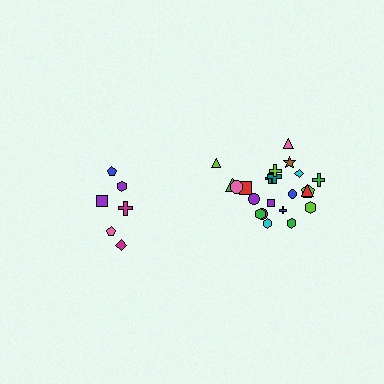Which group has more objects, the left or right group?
The right group.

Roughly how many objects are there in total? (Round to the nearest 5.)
Roughly 30 objects in total.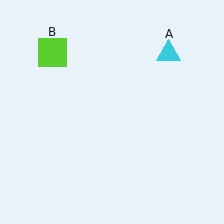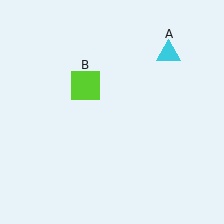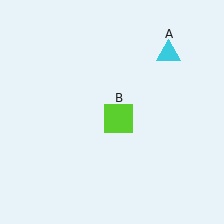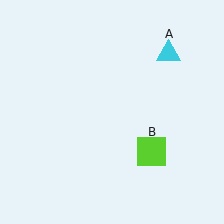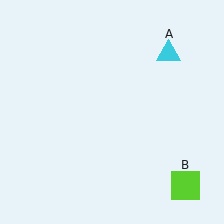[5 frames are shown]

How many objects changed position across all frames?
1 object changed position: lime square (object B).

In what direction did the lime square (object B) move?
The lime square (object B) moved down and to the right.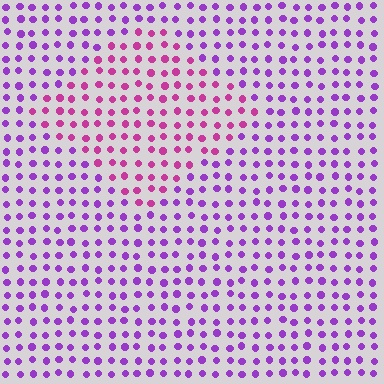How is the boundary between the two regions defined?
The boundary is defined purely by a slight shift in hue (about 38 degrees). Spacing, size, and orientation are identical on both sides.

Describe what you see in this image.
The image is filled with small purple elements in a uniform arrangement. A diamond-shaped region is visible where the elements are tinted to a slightly different hue, forming a subtle color boundary.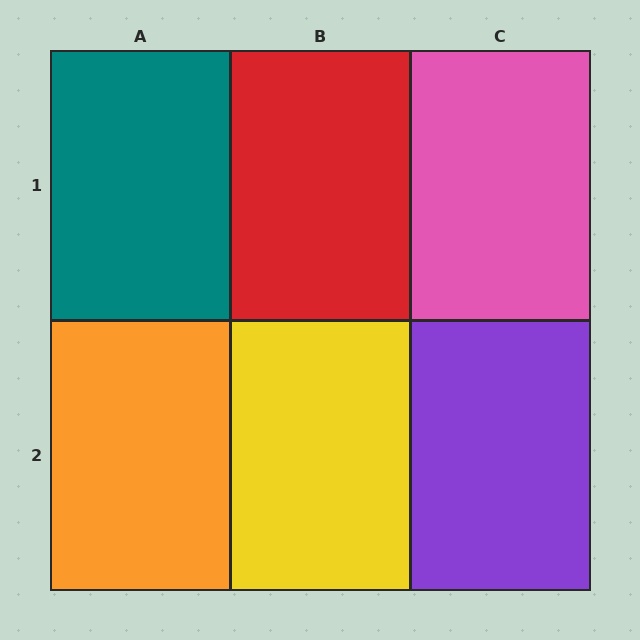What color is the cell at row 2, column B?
Yellow.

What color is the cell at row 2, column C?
Purple.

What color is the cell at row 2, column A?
Orange.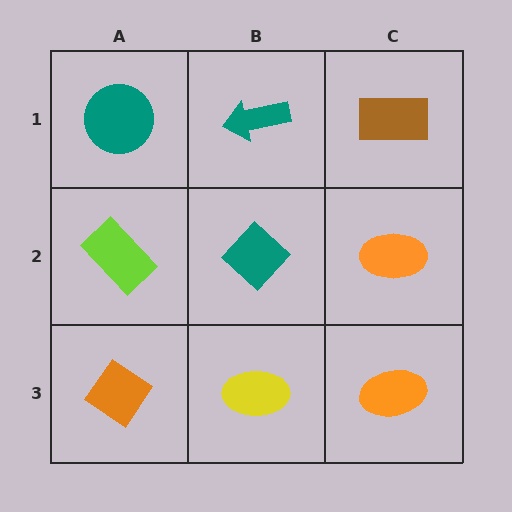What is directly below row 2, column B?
A yellow ellipse.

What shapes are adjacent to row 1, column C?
An orange ellipse (row 2, column C), a teal arrow (row 1, column B).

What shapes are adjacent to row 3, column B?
A teal diamond (row 2, column B), an orange diamond (row 3, column A), an orange ellipse (row 3, column C).